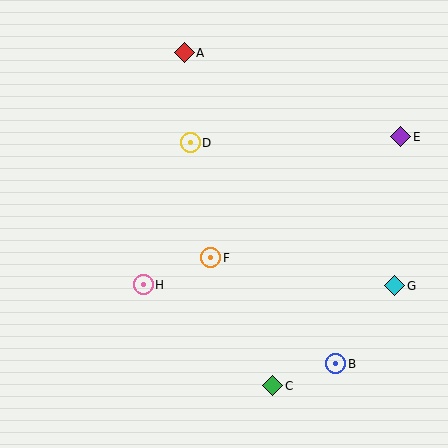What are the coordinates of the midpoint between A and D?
The midpoint between A and D is at (187, 98).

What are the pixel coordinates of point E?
Point E is at (401, 137).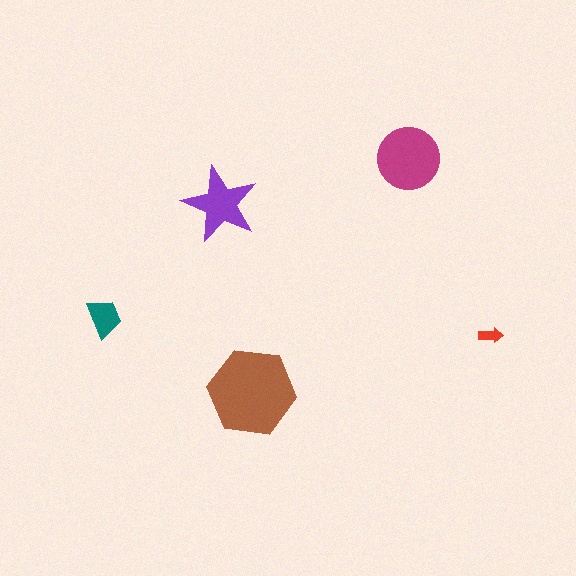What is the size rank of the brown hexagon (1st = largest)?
1st.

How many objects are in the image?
There are 5 objects in the image.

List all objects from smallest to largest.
The red arrow, the teal trapezoid, the purple star, the magenta circle, the brown hexagon.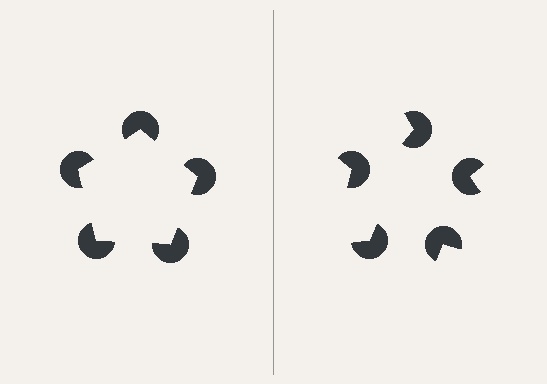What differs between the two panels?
The pac-man discs are positioned identically on both sides; only the wedge orientations differ. On the left they align to a pentagon; on the right they are misaligned.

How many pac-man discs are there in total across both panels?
10 — 5 on each side.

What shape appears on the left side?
An illusory pentagon.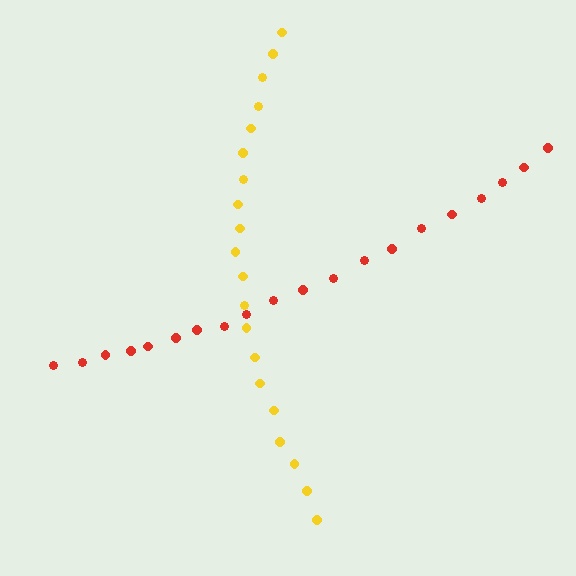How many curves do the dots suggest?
There are 2 distinct paths.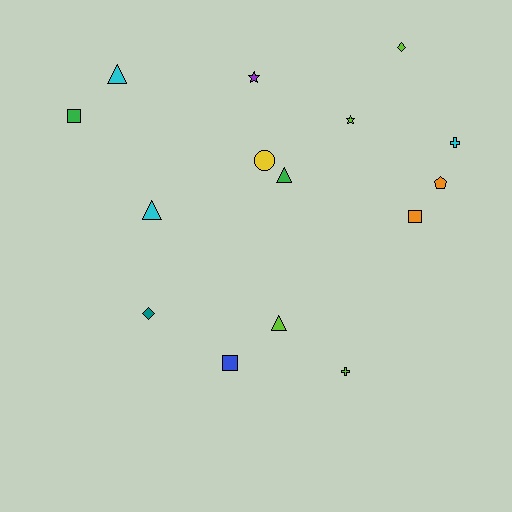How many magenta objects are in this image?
There are no magenta objects.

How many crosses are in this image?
There are 2 crosses.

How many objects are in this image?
There are 15 objects.